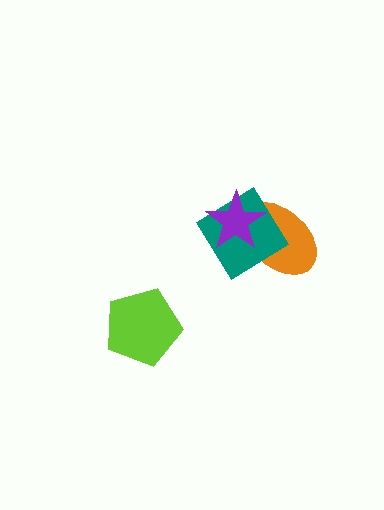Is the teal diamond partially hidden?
Yes, it is partially covered by another shape.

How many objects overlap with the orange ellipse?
2 objects overlap with the orange ellipse.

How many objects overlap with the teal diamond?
2 objects overlap with the teal diamond.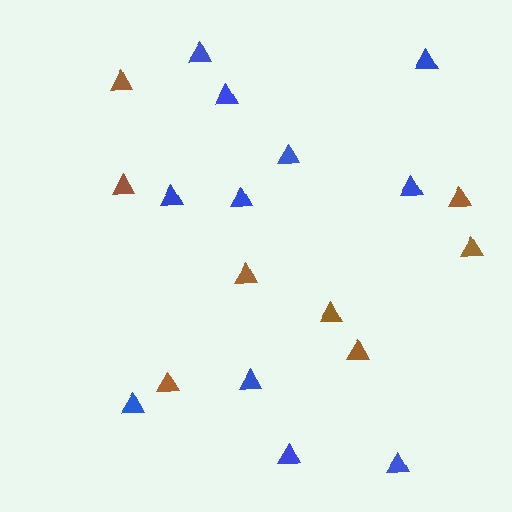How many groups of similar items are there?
There are 2 groups: one group of brown triangles (8) and one group of blue triangles (11).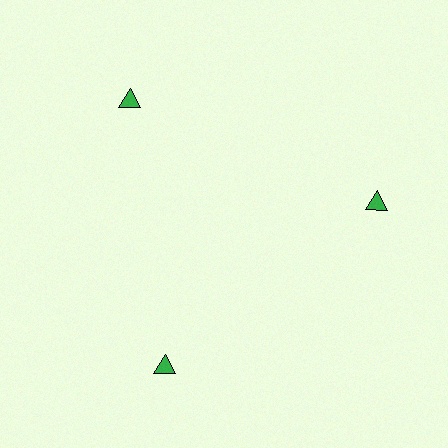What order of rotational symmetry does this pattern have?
This pattern has 3-fold rotational symmetry.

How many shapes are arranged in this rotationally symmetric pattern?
There are 3 shapes, arranged in 3 groups of 1.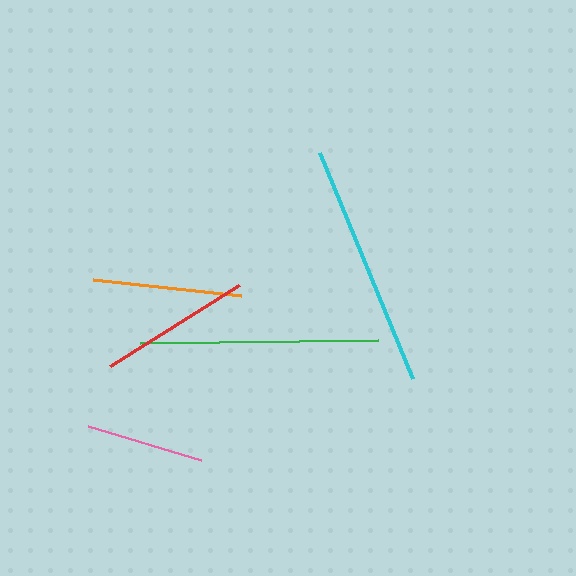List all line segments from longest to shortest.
From longest to shortest: cyan, green, red, orange, pink.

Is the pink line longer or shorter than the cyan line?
The cyan line is longer than the pink line.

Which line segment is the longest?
The cyan line is the longest at approximately 245 pixels.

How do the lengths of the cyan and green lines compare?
The cyan and green lines are approximately the same length.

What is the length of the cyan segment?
The cyan segment is approximately 245 pixels long.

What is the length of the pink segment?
The pink segment is approximately 118 pixels long.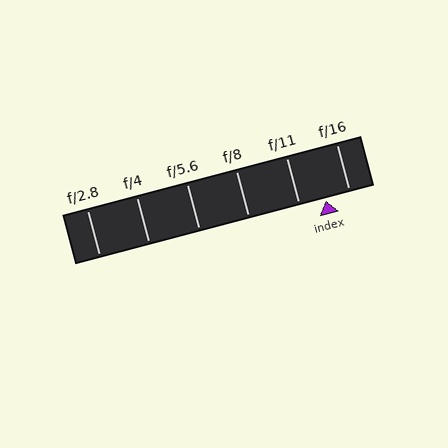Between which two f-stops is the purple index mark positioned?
The index mark is between f/11 and f/16.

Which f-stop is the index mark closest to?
The index mark is closest to f/16.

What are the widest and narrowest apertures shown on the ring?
The widest aperture shown is f/2.8 and the narrowest is f/16.